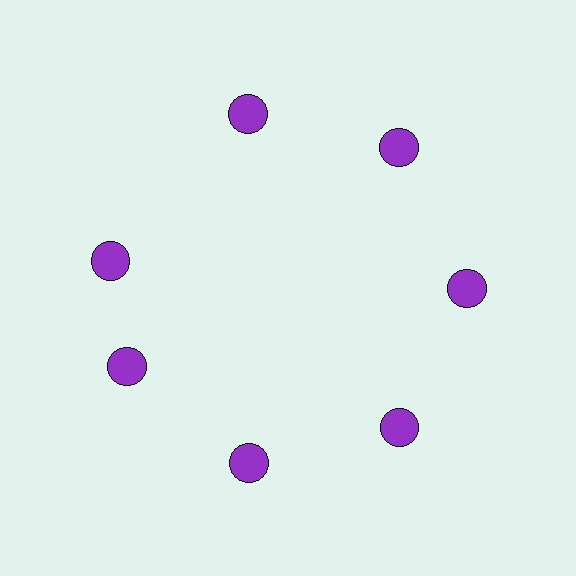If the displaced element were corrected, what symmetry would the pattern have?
It would have 7-fold rotational symmetry — the pattern would map onto itself every 51 degrees.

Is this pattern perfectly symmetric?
No. The 7 purple circles are arranged in a ring, but one element near the 10 o'clock position is rotated out of alignment along the ring, breaking the 7-fold rotational symmetry.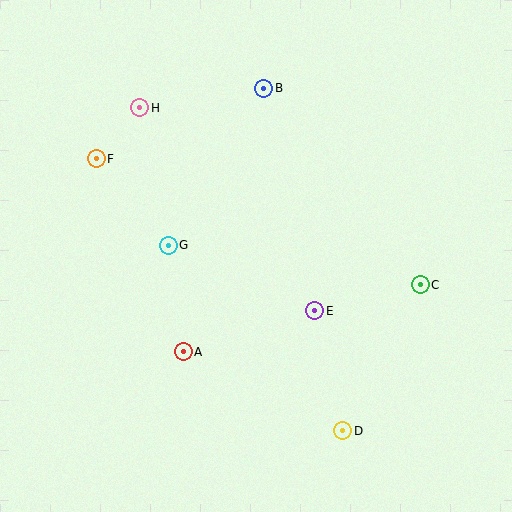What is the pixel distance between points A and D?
The distance between A and D is 178 pixels.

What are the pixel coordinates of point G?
Point G is at (168, 246).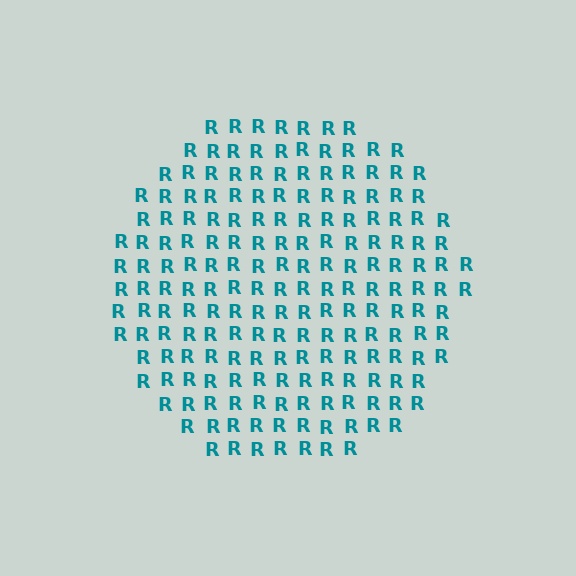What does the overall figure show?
The overall figure shows a circle.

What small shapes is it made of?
It is made of small letter R's.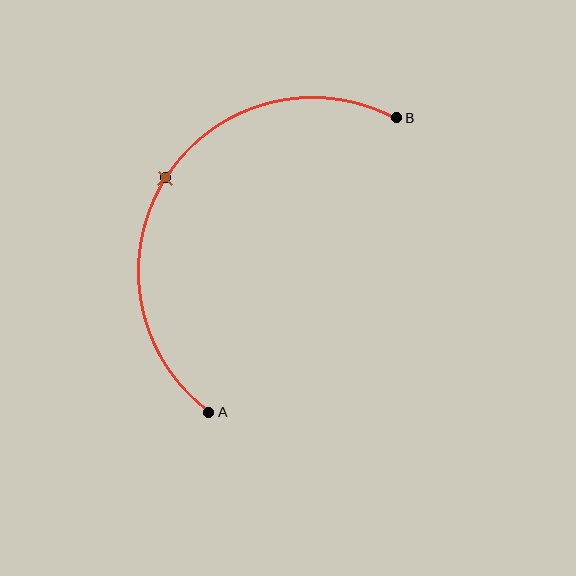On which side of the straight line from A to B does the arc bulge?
The arc bulges to the left of the straight line connecting A and B.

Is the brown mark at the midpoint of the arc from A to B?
Yes. The brown mark lies on the arc at equal arc-length from both A and B — it is the arc midpoint.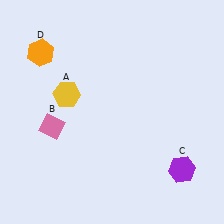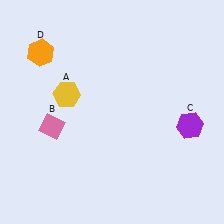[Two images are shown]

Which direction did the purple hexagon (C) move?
The purple hexagon (C) moved up.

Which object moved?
The purple hexagon (C) moved up.